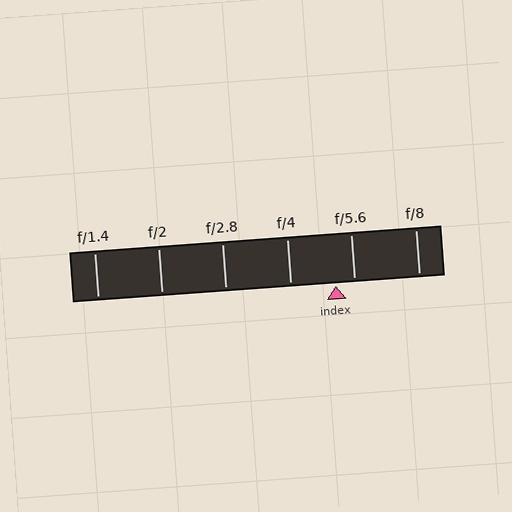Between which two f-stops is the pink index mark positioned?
The index mark is between f/4 and f/5.6.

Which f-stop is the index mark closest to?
The index mark is closest to f/5.6.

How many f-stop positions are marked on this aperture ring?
There are 6 f-stop positions marked.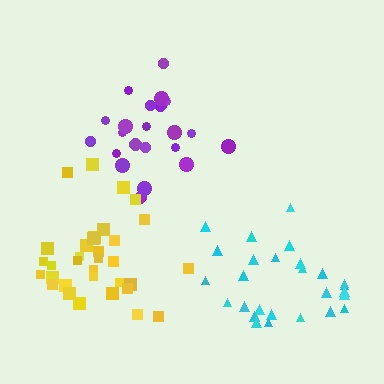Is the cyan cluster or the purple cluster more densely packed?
Purple.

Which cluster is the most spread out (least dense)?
Cyan.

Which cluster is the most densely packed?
Yellow.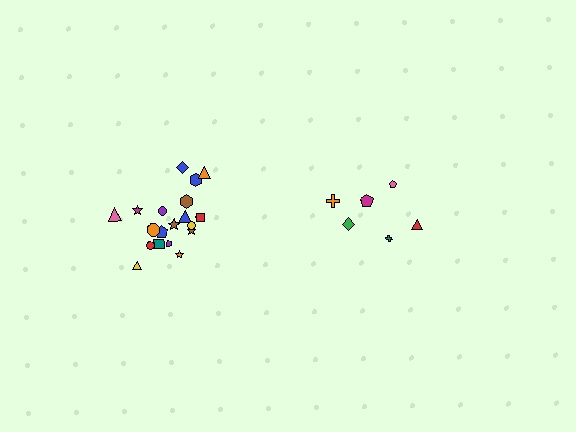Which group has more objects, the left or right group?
The left group.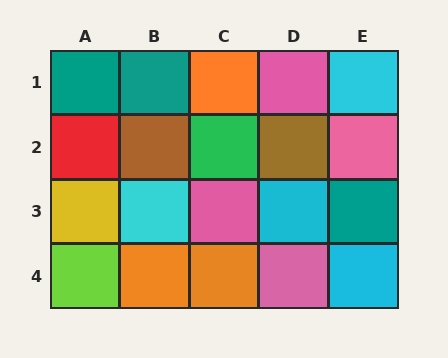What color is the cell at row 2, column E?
Pink.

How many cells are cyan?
4 cells are cyan.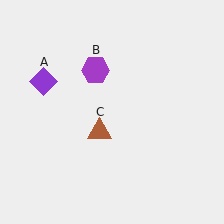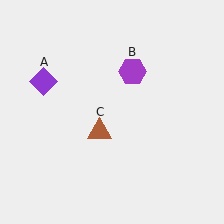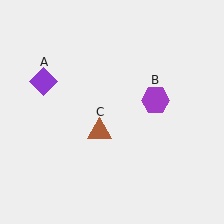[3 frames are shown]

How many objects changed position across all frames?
1 object changed position: purple hexagon (object B).